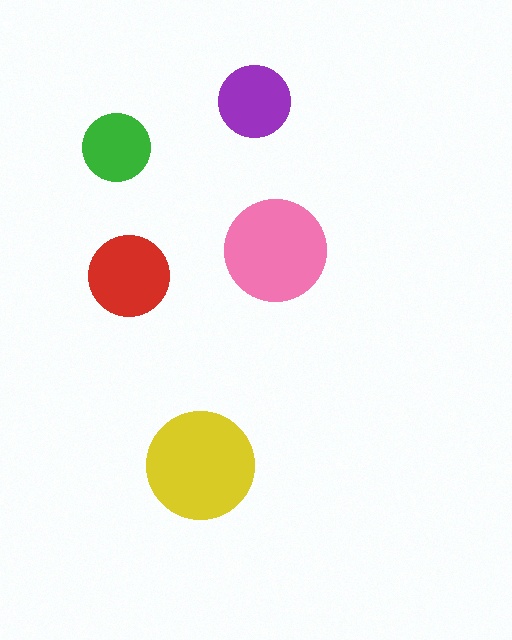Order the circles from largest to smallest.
the yellow one, the pink one, the red one, the purple one, the green one.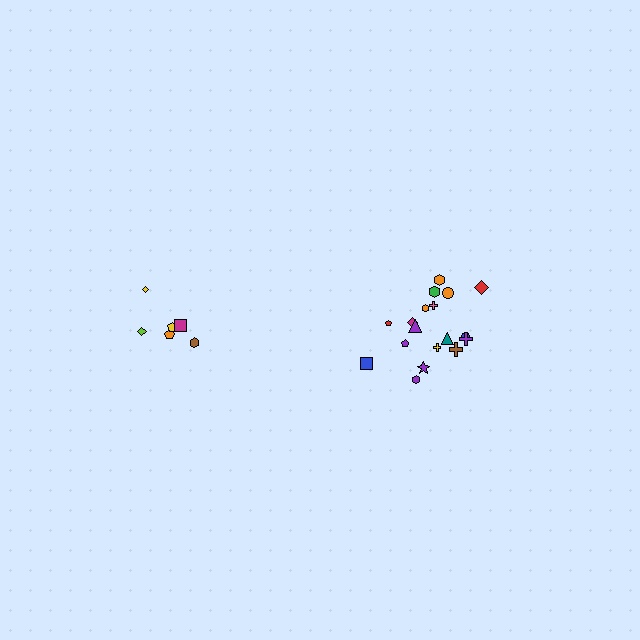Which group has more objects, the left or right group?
The right group.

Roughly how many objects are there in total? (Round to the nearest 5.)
Roughly 25 objects in total.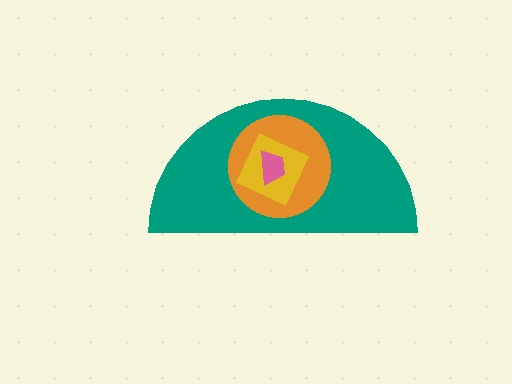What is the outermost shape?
The teal semicircle.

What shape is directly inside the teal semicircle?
The orange circle.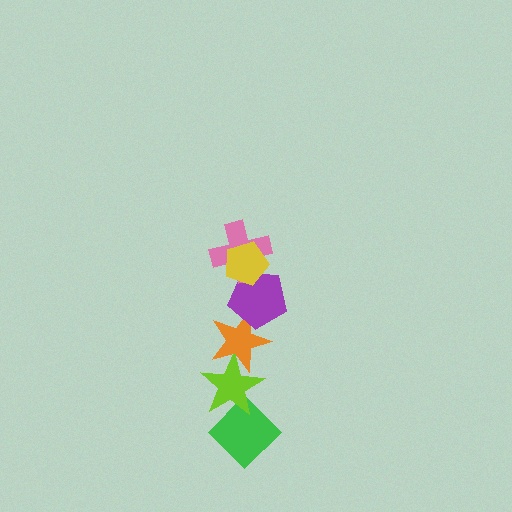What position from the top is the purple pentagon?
The purple pentagon is 3rd from the top.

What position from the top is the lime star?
The lime star is 5th from the top.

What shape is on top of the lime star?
The orange star is on top of the lime star.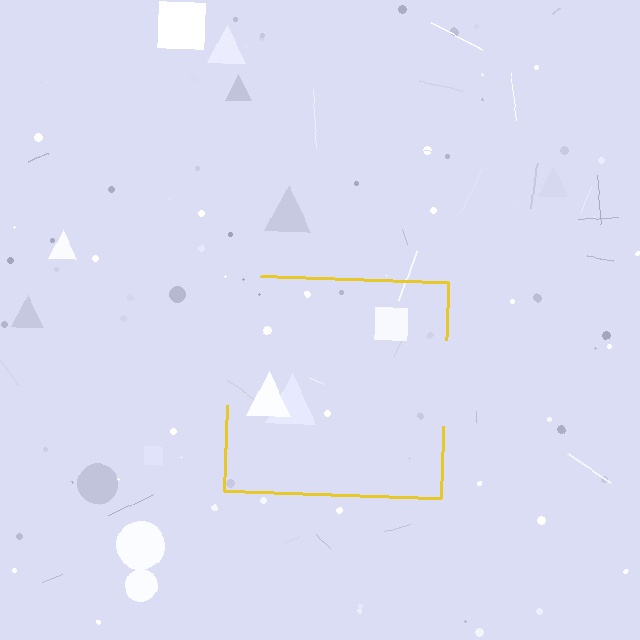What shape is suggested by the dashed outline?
The dashed outline suggests a square.